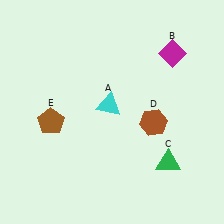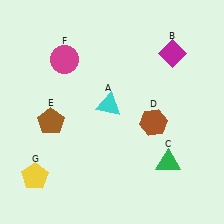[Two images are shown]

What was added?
A magenta circle (F), a yellow pentagon (G) were added in Image 2.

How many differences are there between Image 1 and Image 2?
There are 2 differences between the two images.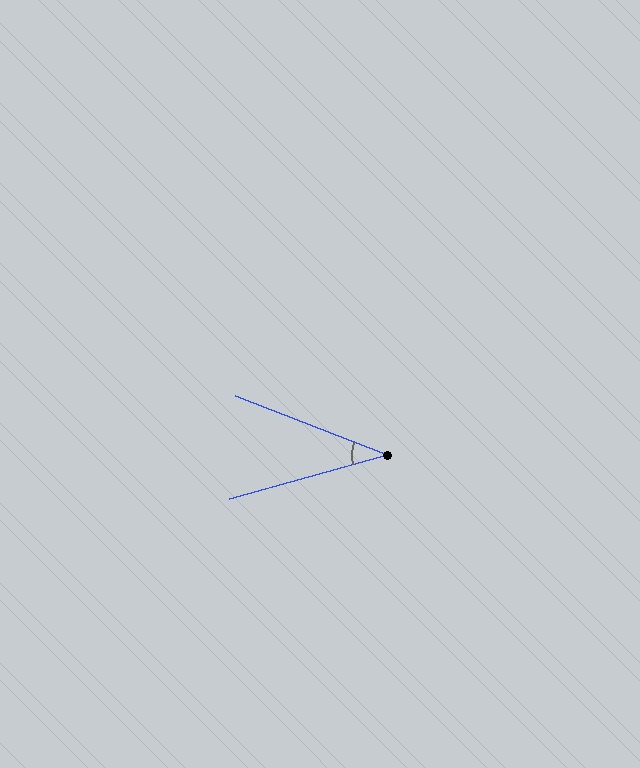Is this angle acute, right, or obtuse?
It is acute.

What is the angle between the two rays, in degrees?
Approximately 37 degrees.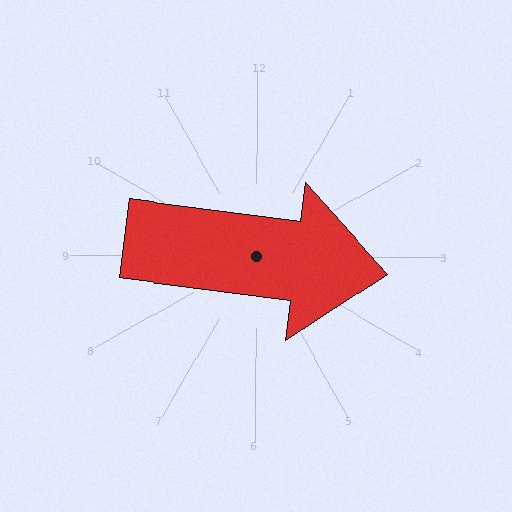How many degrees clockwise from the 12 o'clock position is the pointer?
Approximately 97 degrees.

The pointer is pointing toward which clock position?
Roughly 3 o'clock.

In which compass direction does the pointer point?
East.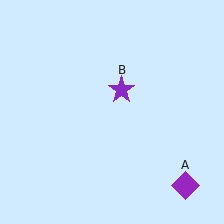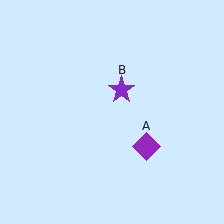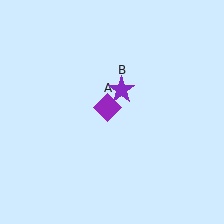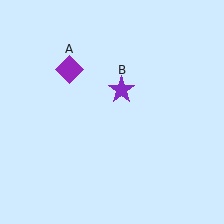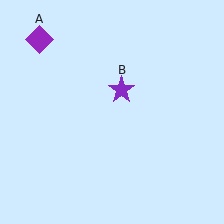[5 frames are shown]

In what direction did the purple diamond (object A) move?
The purple diamond (object A) moved up and to the left.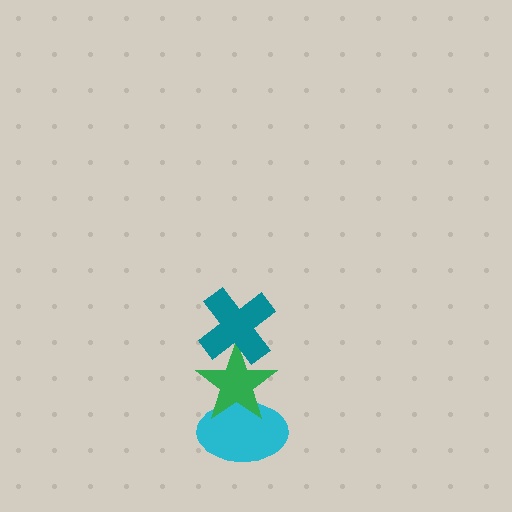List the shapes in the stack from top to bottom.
From top to bottom: the teal cross, the green star, the cyan ellipse.